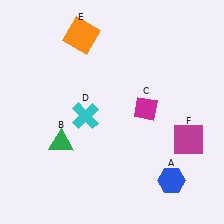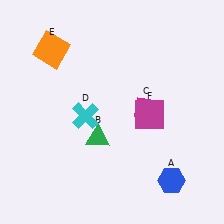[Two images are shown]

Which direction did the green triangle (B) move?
The green triangle (B) moved right.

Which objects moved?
The objects that moved are: the green triangle (B), the orange square (E), the magenta square (F).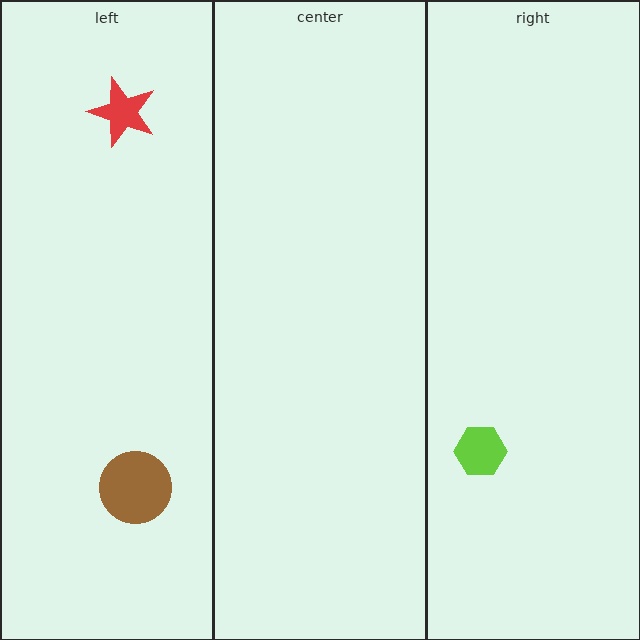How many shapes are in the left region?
2.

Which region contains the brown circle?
The left region.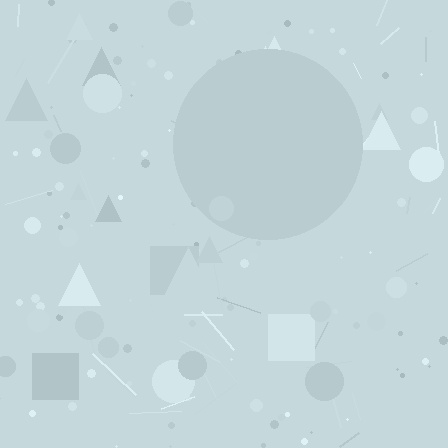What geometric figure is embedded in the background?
A circle is embedded in the background.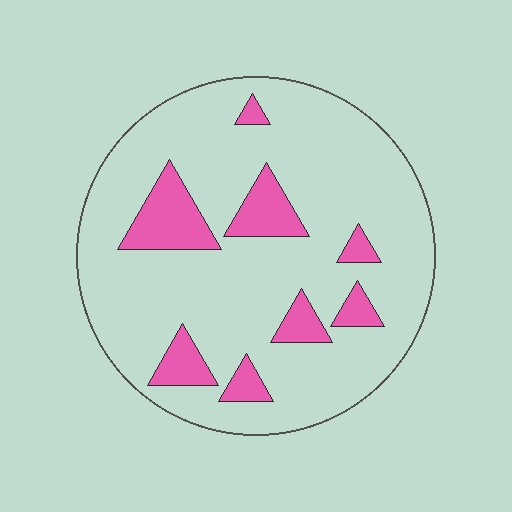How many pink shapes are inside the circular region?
8.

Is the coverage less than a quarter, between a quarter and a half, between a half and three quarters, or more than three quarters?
Less than a quarter.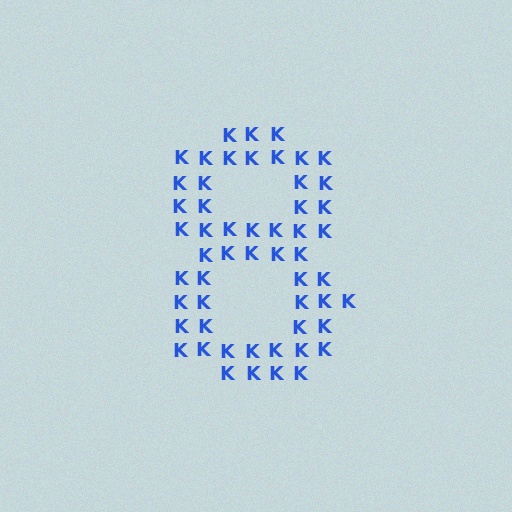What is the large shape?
The large shape is the digit 8.